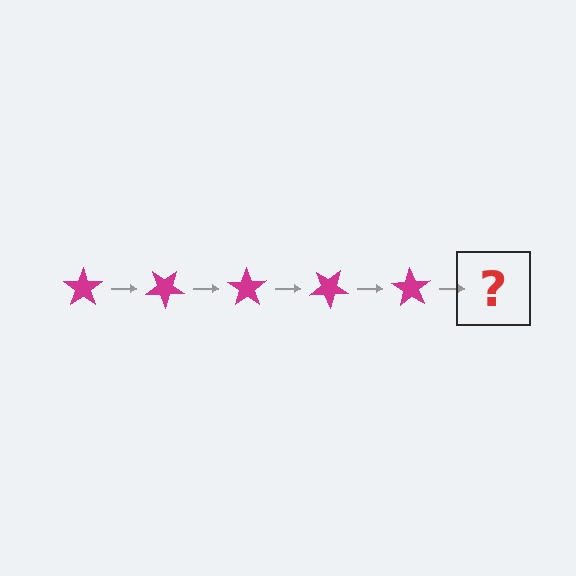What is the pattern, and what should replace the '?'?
The pattern is that the star rotates 35 degrees each step. The '?' should be a magenta star rotated 175 degrees.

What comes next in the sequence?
The next element should be a magenta star rotated 175 degrees.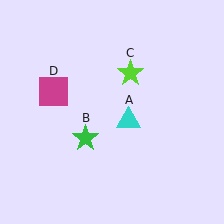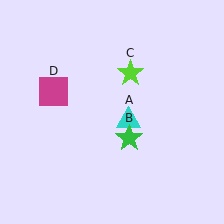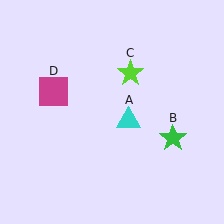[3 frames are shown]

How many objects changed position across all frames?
1 object changed position: green star (object B).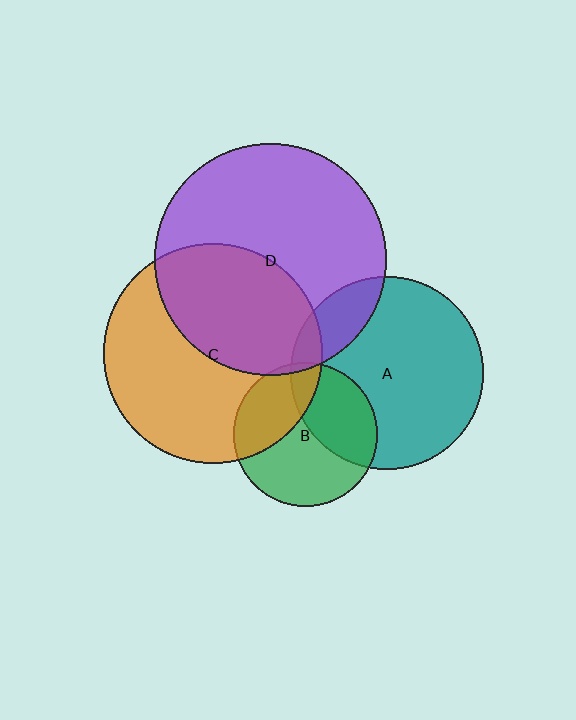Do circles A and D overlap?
Yes.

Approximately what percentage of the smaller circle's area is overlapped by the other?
Approximately 15%.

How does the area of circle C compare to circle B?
Approximately 2.3 times.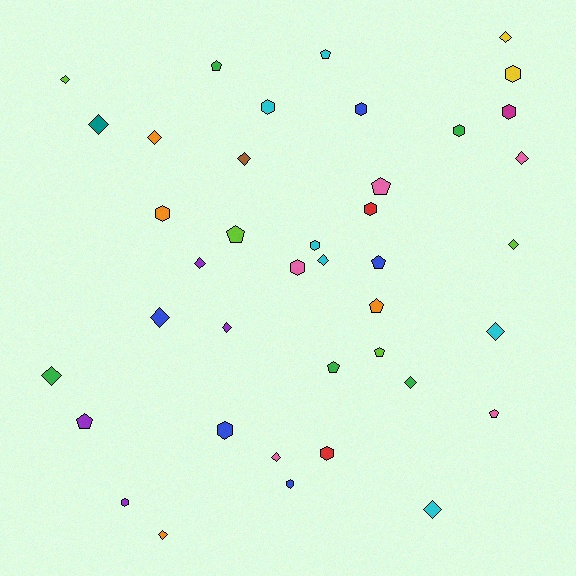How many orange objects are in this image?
There are 4 orange objects.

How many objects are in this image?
There are 40 objects.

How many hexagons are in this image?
There are 13 hexagons.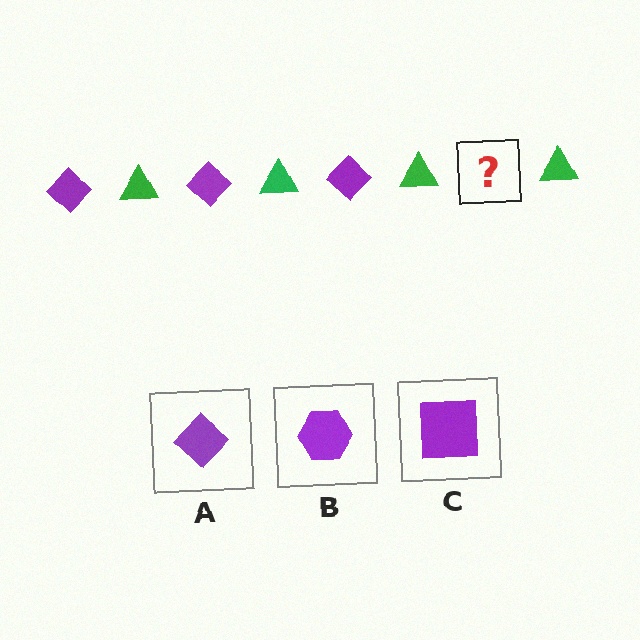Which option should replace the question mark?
Option A.